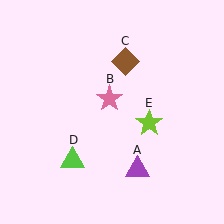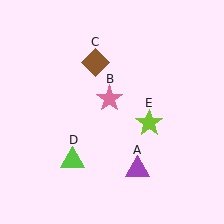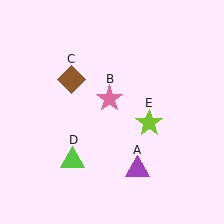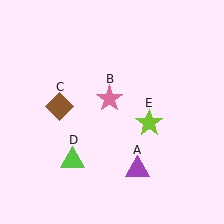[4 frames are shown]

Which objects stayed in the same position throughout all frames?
Purple triangle (object A) and pink star (object B) and lime triangle (object D) and lime star (object E) remained stationary.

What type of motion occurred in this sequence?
The brown diamond (object C) rotated counterclockwise around the center of the scene.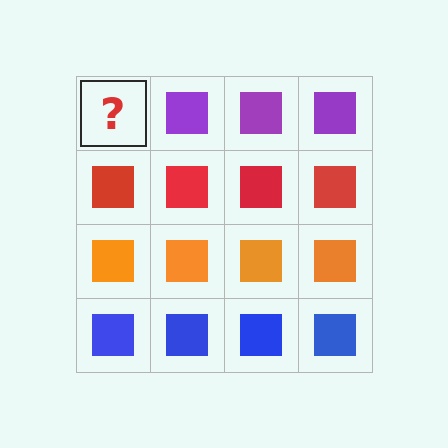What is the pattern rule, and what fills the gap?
The rule is that each row has a consistent color. The gap should be filled with a purple square.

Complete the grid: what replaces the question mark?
The question mark should be replaced with a purple square.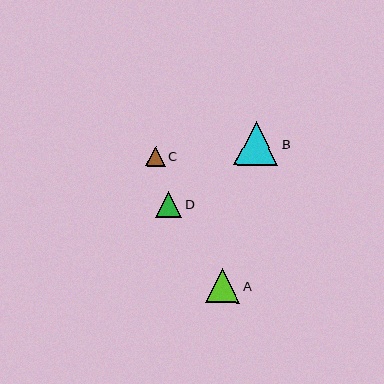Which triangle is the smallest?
Triangle C is the smallest with a size of approximately 20 pixels.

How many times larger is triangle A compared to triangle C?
Triangle A is approximately 1.7 times the size of triangle C.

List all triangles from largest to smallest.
From largest to smallest: B, A, D, C.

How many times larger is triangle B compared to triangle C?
Triangle B is approximately 2.2 times the size of triangle C.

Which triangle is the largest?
Triangle B is the largest with a size of approximately 44 pixels.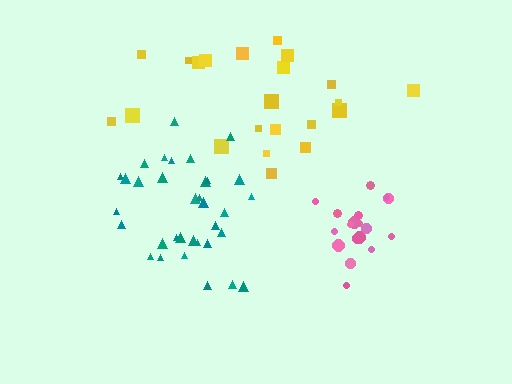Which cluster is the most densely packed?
Pink.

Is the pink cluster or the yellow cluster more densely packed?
Pink.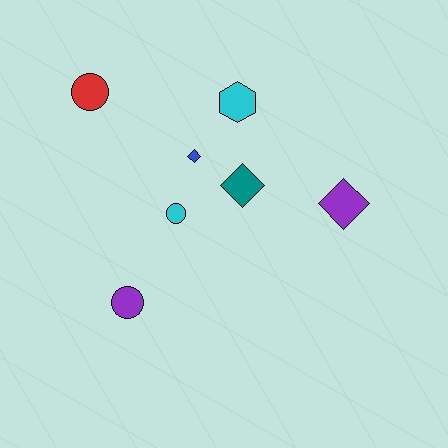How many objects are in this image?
There are 7 objects.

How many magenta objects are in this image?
There are no magenta objects.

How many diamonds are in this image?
There are 3 diamonds.